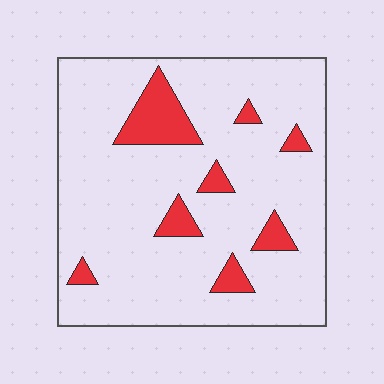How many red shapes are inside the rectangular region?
8.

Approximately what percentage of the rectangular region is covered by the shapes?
Approximately 10%.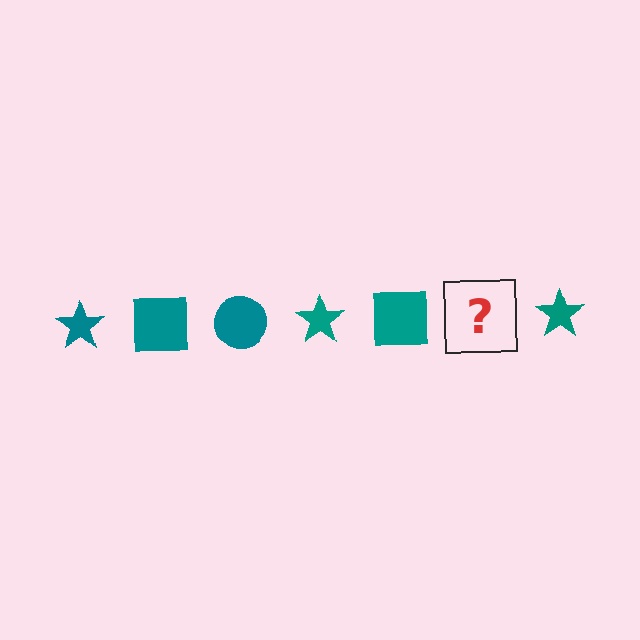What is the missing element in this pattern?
The missing element is a teal circle.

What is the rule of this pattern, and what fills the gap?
The rule is that the pattern cycles through star, square, circle shapes in teal. The gap should be filled with a teal circle.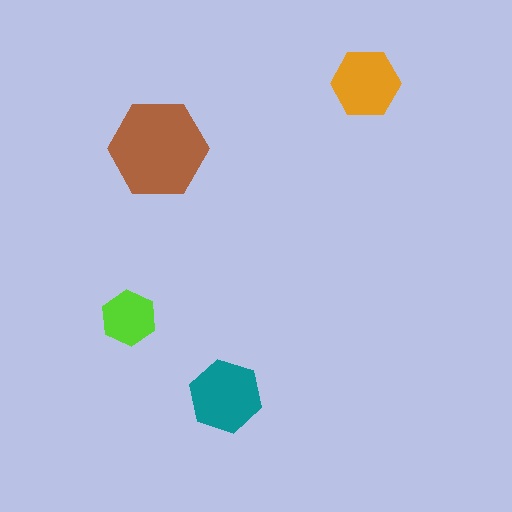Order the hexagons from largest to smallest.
the brown one, the teal one, the orange one, the lime one.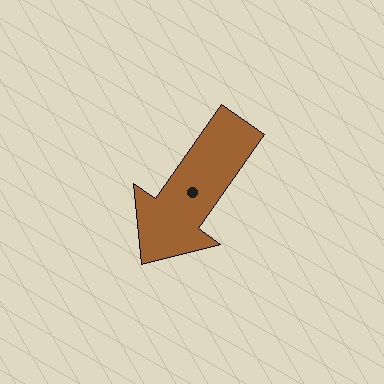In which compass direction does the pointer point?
Southwest.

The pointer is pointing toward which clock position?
Roughly 7 o'clock.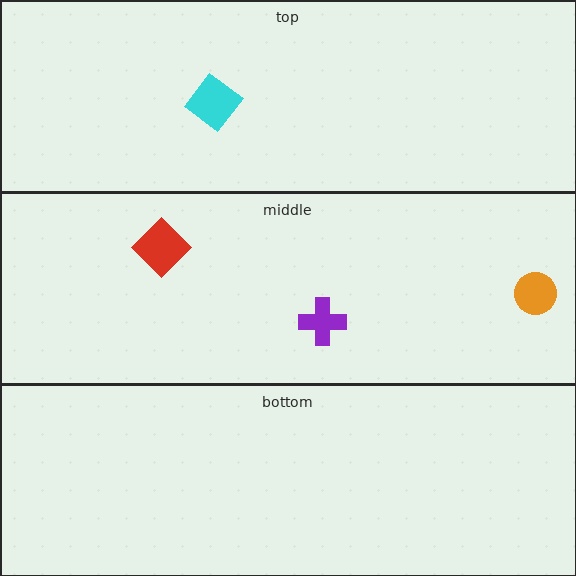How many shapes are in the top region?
1.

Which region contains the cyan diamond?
The top region.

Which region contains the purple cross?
The middle region.